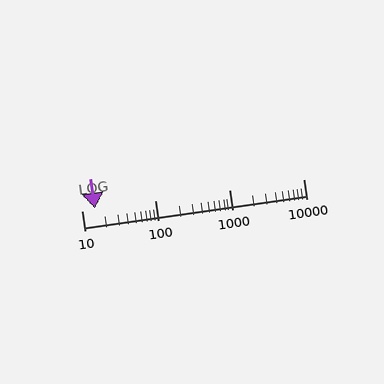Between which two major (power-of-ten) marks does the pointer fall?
The pointer is between 10 and 100.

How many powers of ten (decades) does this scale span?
The scale spans 3 decades, from 10 to 10000.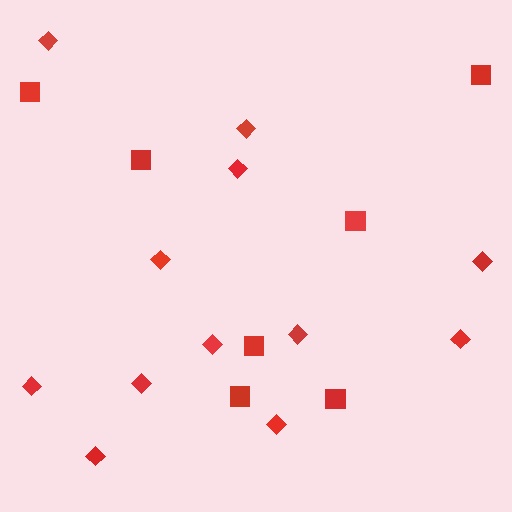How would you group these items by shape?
There are 2 groups: one group of squares (7) and one group of diamonds (12).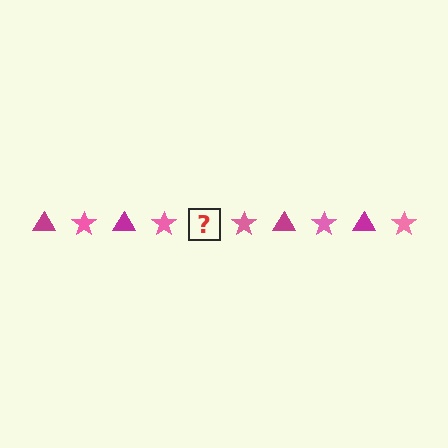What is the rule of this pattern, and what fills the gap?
The rule is that the pattern alternates between magenta triangle and pink star. The gap should be filled with a magenta triangle.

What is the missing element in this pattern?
The missing element is a magenta triangle.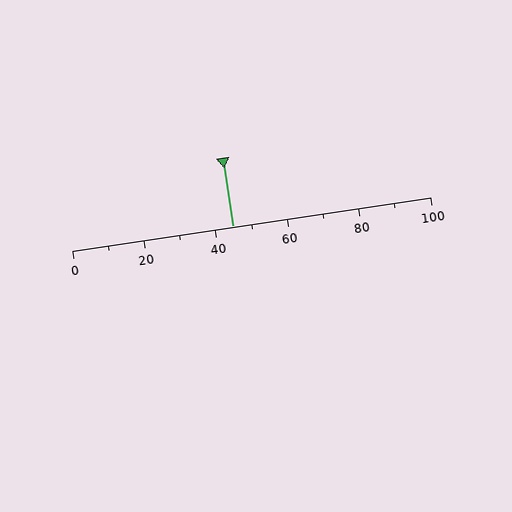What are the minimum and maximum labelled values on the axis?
The axis runs from 0 to 100.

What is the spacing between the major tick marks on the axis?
The major ticks are spaced 20 apart.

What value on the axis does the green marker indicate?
The marker indicates approximately 45.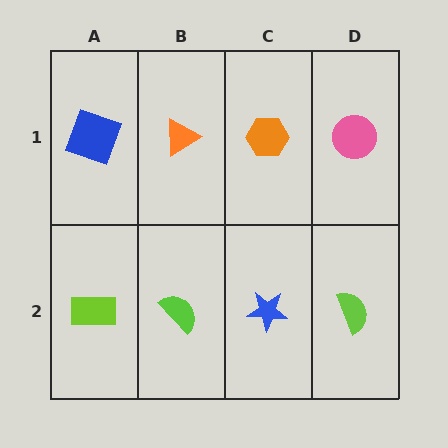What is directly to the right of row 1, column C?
A pink circle.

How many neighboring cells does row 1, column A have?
2.